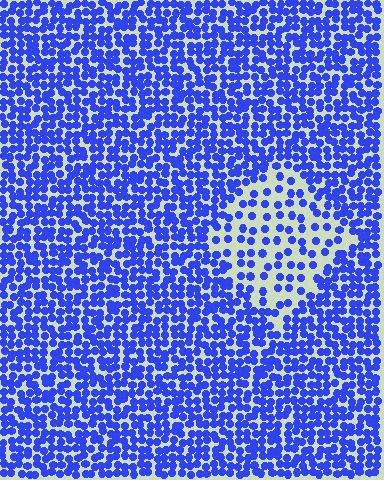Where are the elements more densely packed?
The elements are more densely packed outside the diamond boundary.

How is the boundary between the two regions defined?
The boundary is defined by a change in element density (approximately 2.3x ratio). All elements are the same color, size, and shape.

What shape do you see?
I see a diamond.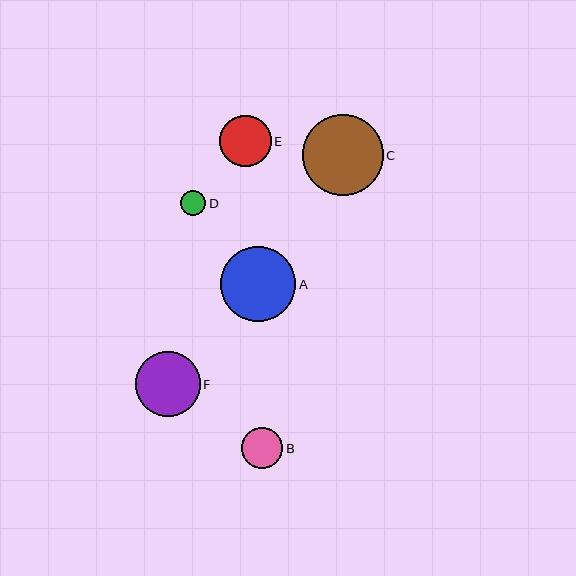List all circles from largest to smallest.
From largest to smallest: C, A, F, E, B, D.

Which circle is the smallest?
Circle D is the smallest with a size of approximately 26 pixels.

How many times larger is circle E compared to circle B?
Circle E is approximately 1.3 times the size of circle B.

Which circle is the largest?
Circle C is the largest with a size of approximately 80 pixels.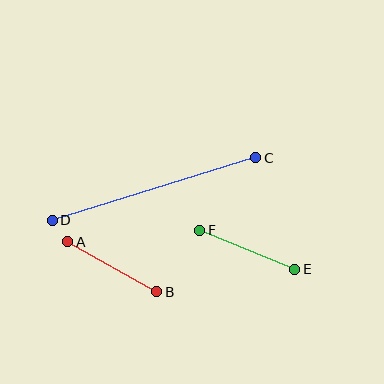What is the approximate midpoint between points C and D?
The midpoint is at approximately (154, 189) pixels.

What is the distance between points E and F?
The distance is approximately 103 pixels.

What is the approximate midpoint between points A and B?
The midpoint is at approximately (112, 267) pixels.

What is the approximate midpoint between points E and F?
The midpoint is at approximately (247, 250) pixels.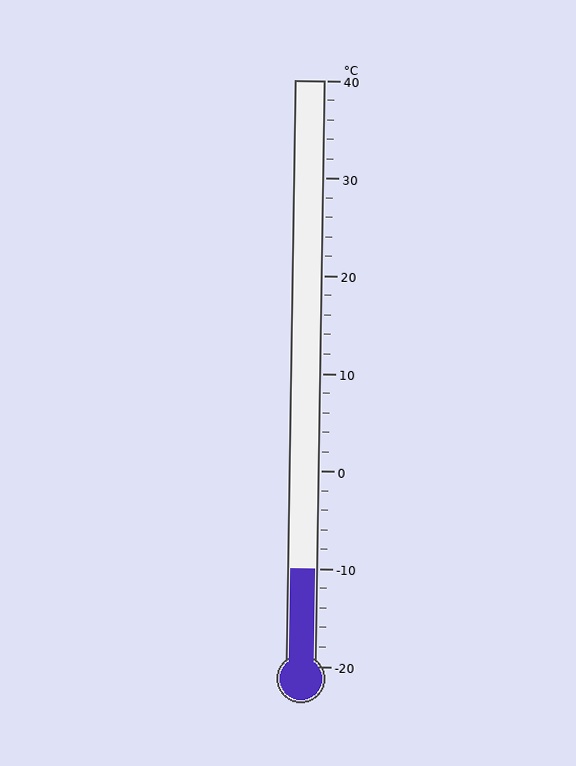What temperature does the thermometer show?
The thermometer shows approximately -10°C.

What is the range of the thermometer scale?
The thermometer scale ranges from -20°C to 40°C.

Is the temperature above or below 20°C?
The temperature is below 20°C.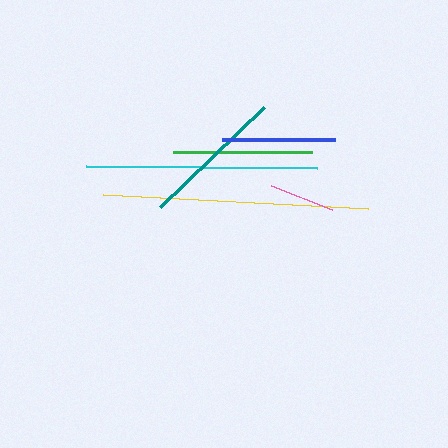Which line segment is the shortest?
The pink line is the shortest at approximately 65 pixels.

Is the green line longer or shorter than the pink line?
The green line is longer than the pink line.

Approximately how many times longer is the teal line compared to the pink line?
The teal line is approximately 2.2 times the length of the pink line.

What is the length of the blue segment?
The blue segment is approximately 112 pixels long.